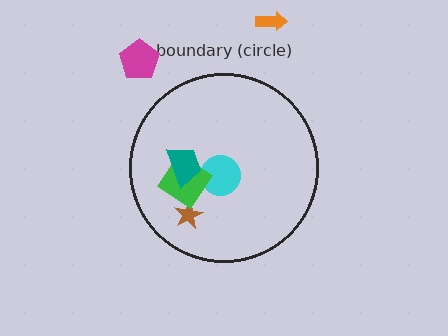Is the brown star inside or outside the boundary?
Inside.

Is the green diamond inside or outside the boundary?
Inside.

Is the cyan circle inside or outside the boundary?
Inside.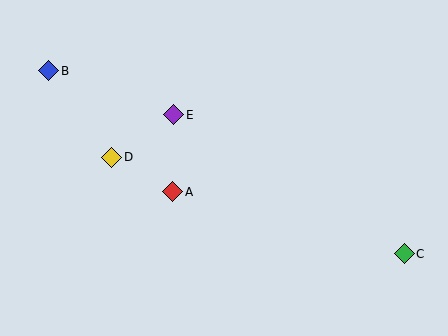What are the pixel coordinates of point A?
Point A is at (173, 192).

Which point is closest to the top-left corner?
Point B is closest to the top-left corner.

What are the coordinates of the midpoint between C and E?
The midpoint between C and E is at (289, 184).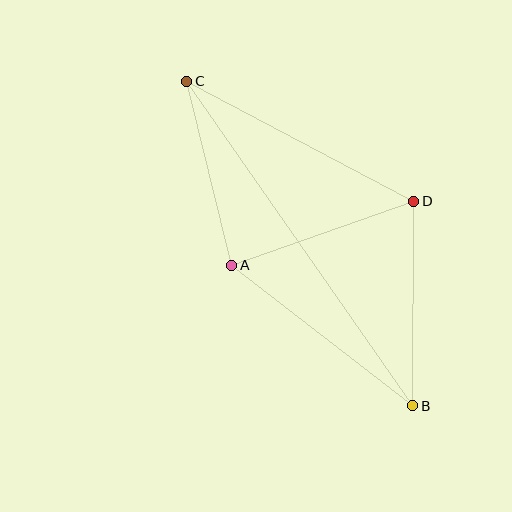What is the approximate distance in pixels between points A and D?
The distance between A and D is approximately 193 pixels.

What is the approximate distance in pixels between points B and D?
The distance between B and D is approximately 204 pixels.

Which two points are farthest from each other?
Points B and C are farthest from each other.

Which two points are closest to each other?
Points A and C are closest to each other.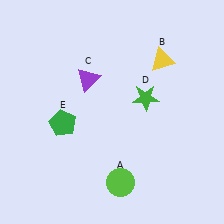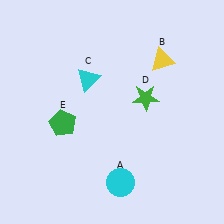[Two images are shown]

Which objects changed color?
A changed from lime to cyan. C changed from purple to cyan.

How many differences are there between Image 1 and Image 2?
There are 2 differences between the two images.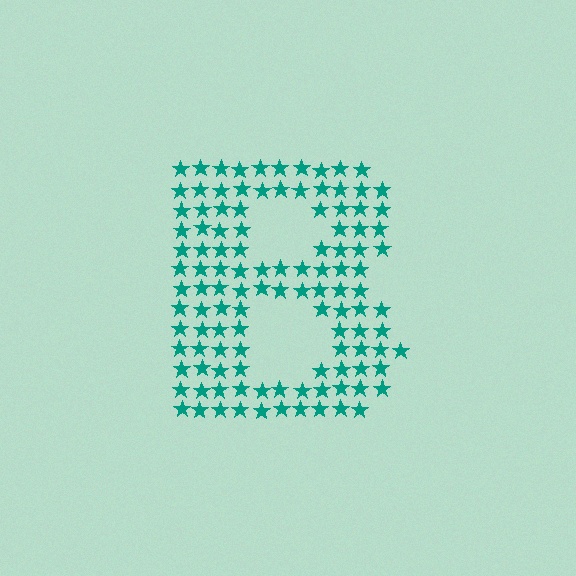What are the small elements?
The small elements are stars.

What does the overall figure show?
The overall figure shows the letter B.